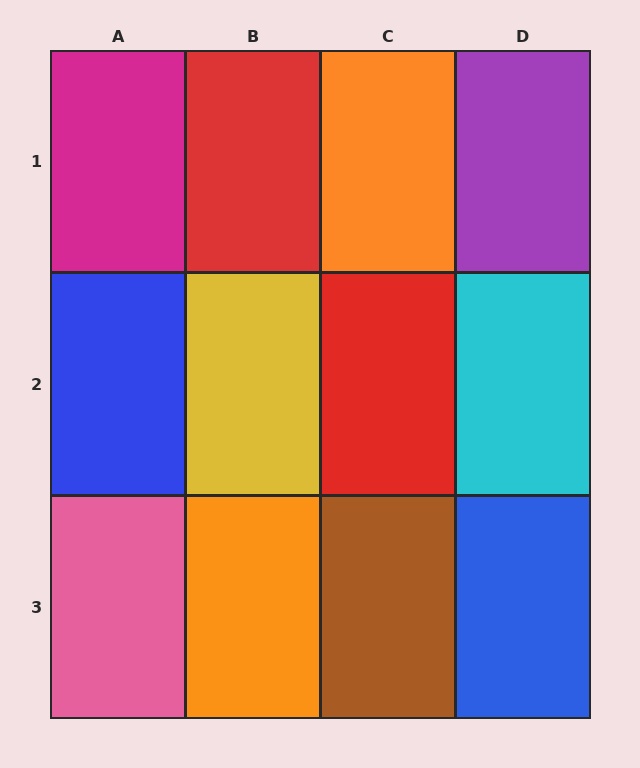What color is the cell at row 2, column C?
Red.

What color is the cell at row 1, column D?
Purple.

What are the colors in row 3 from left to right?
Pink, orange, brown, blue.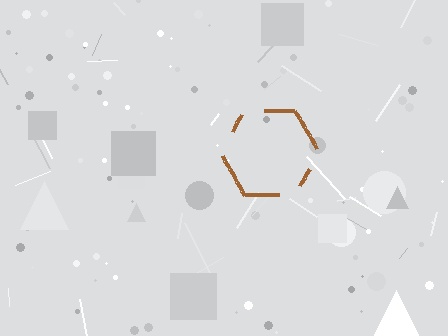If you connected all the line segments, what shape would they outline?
They would outline a hexagon.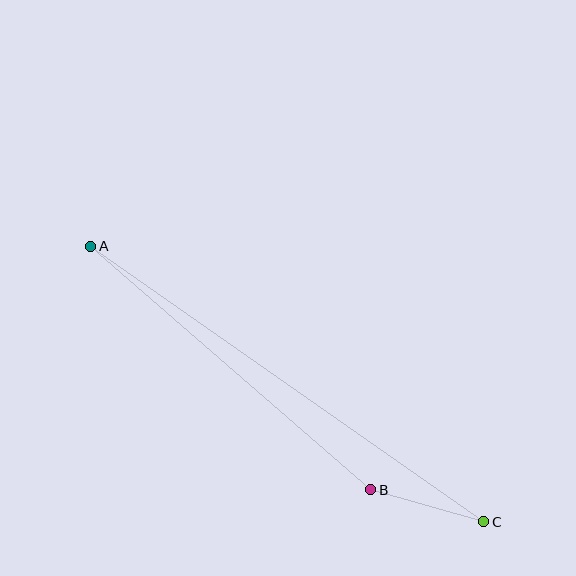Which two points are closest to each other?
Points B and C are closest to each other.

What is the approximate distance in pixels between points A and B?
The distance between A and B is approximately 371 pixels.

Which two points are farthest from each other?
Points A and C are farthest from each other.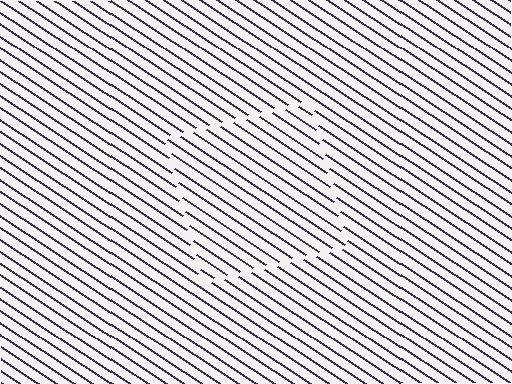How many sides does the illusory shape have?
4 sides — the line-ends trace a square.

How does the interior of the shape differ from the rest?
The interior of the shape contains the same grating, shifted by half a period — the contour is defined by the phase discontinuity where line-ends from the inner and outer gratings abut.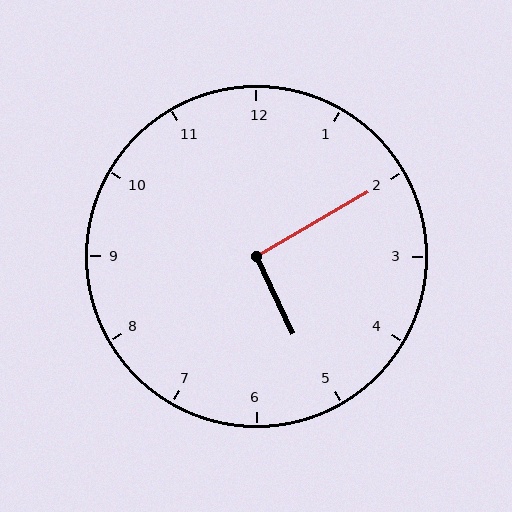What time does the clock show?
5:10.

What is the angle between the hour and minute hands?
Approximately 95 degrees.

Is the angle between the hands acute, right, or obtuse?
It is right.